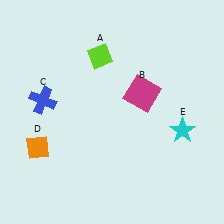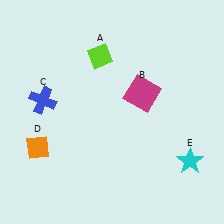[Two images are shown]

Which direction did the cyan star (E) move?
The cyan star (E) moved down.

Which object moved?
The cyan star (E) moved down.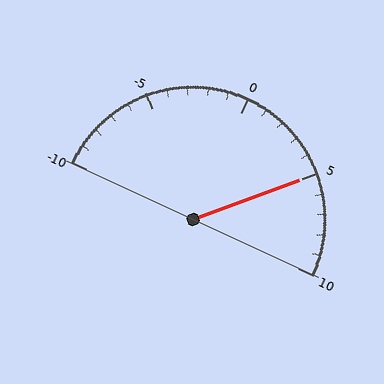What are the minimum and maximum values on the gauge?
The gauge ranges from -10 to 10.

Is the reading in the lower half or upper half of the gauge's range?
The reading is in the upper half of the range (-10 to 10).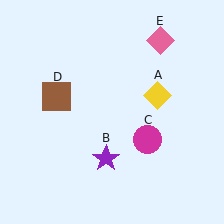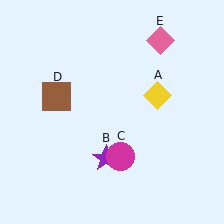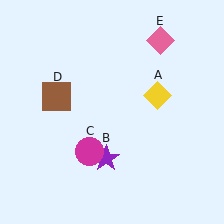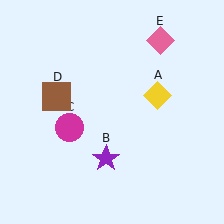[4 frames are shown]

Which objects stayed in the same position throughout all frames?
Yellow diamond (object A) and purple star (object B) and brown square (object D) and pink diamond (object E) remained stationary.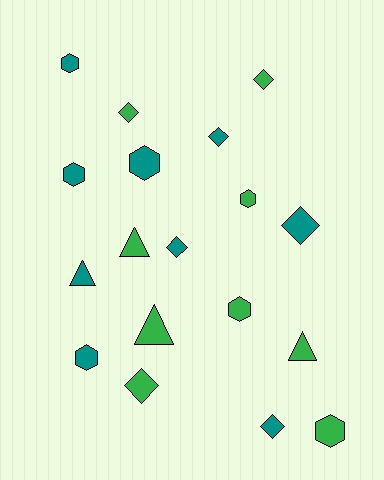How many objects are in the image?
There are 18 objects.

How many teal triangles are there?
There is 1 teal triangle.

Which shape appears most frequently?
Diamond, with 7 objects.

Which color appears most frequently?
Green, with 9 objects.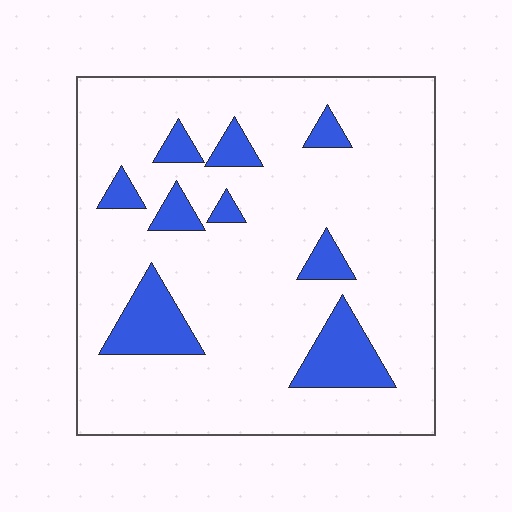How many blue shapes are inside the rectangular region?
9.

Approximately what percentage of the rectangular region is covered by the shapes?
Approximately 15%.